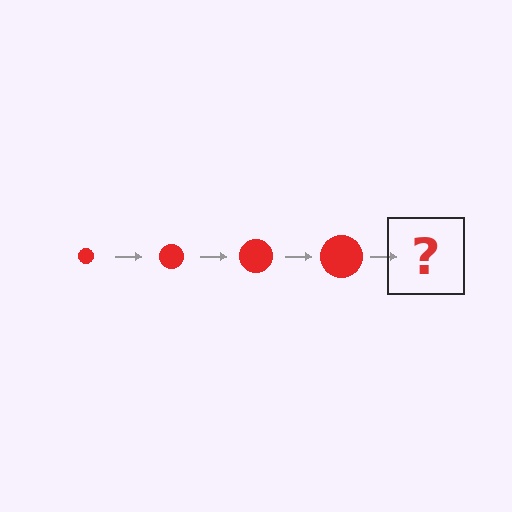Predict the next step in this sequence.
The next step is a red circle, larger than the previous one.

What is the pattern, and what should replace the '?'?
The pattern is that the circle gets progressively larger each step. The '?' should be a red circle, larger than the previous one.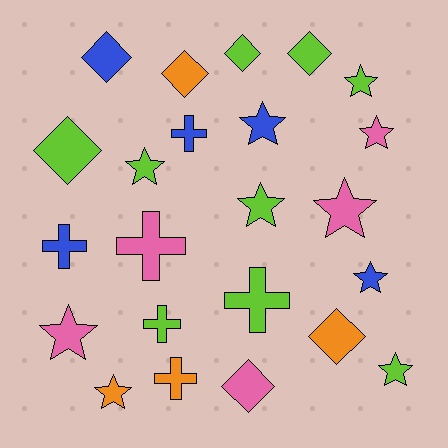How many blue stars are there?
There are 2 blue stars.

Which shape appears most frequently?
Star, with 10 objects.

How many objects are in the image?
There are 23 objects.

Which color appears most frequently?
Lime, with 9 objects.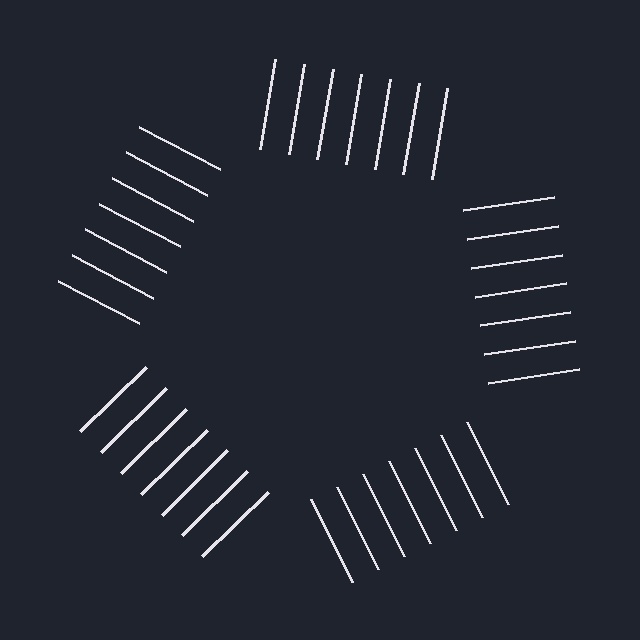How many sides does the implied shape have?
5 sides — the line-ends trace a pentagon.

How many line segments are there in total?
35 — 7 along each of the 5 edges.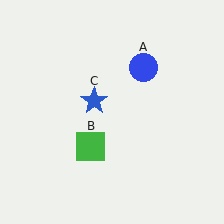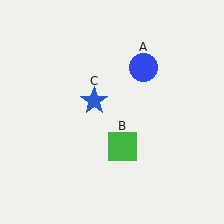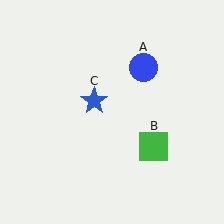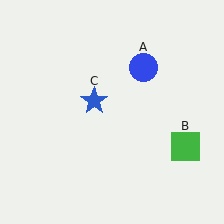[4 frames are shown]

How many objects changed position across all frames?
1 object changed position: green square (object B).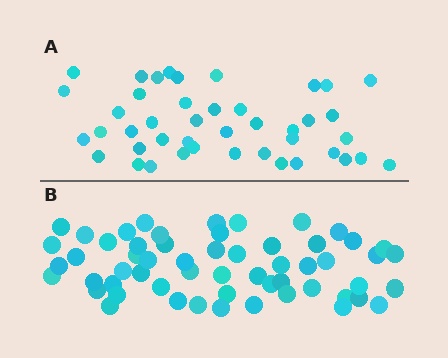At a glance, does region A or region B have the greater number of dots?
Region B (the bottom region) has more dots.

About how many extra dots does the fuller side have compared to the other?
Region B has approximately 15 more dots than region A.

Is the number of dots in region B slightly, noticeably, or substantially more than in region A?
Region B has noticeably more, but not dramatically so. The ratio is roughly 1.3 to 1.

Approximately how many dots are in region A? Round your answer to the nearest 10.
About 40 dots. (The exact count is 43, which rounds to 40.)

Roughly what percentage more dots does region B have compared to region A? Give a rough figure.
About 35% more.